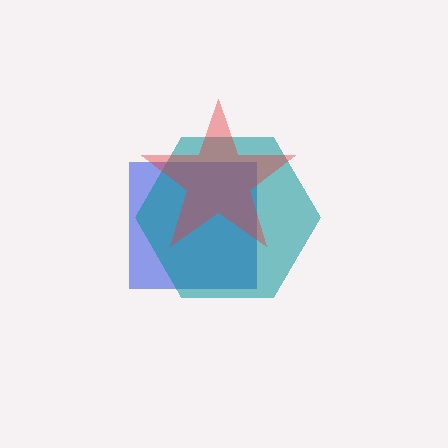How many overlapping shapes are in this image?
There are 3 overlapping shapes in the image.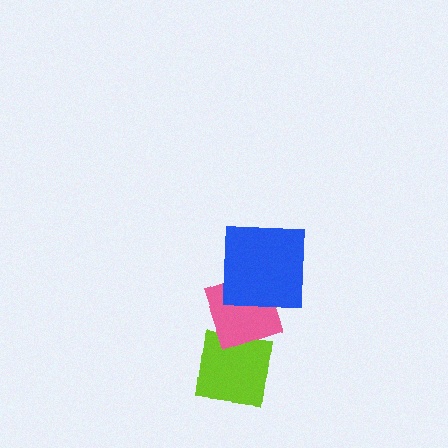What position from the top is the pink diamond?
The pink diamond is 2nd from the top.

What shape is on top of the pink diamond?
The blue square is on top of the pink diamond.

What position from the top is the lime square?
The lime square is 3rd from the top.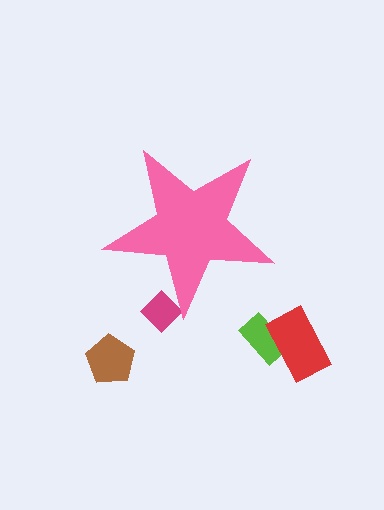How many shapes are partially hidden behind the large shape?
1 shape is partially hidden.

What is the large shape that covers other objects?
A pink star.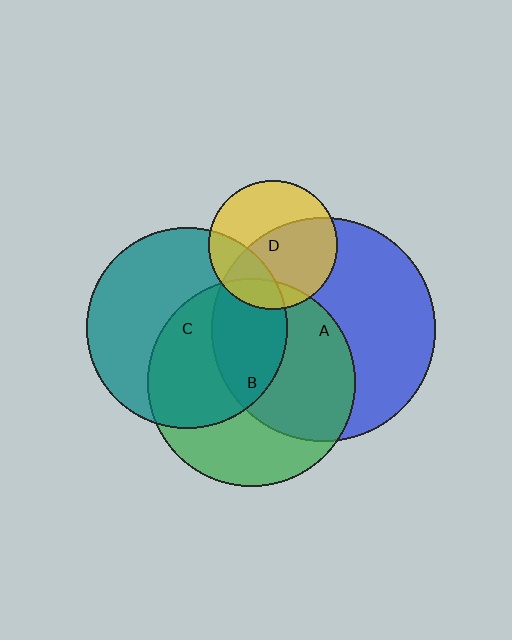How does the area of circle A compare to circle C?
Approximately 1.2 times.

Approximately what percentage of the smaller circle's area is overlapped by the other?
Approximately 25%.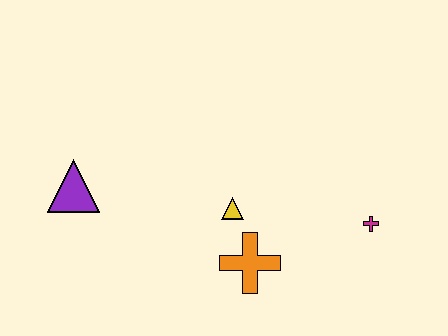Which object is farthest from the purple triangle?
The magenta cross is farthest from the purple triangle.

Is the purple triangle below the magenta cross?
No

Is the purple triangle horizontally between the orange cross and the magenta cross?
No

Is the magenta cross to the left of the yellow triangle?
No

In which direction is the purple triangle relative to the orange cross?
The purple triangle is to the left of the orange cross.